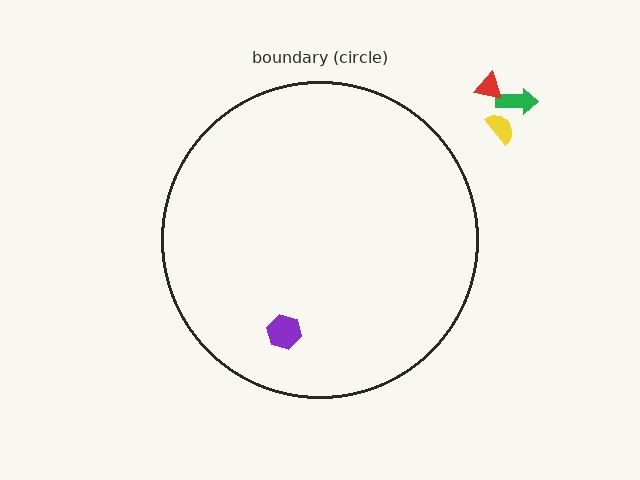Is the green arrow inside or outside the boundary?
Outside.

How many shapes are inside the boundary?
1 inside, 3 outside.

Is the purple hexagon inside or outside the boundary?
Inside.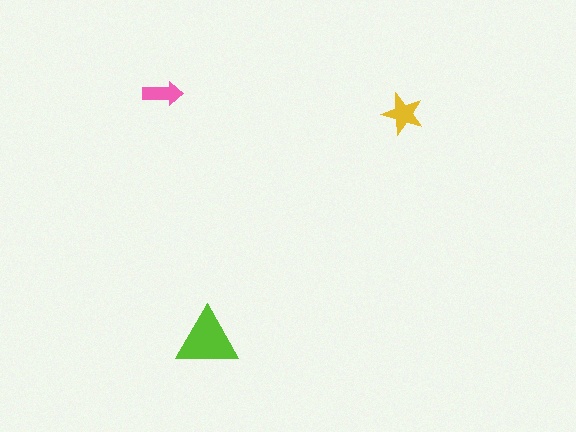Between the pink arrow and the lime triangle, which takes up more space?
The lime triangle.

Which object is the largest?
The lime triangle.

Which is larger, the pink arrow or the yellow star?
The yellow star.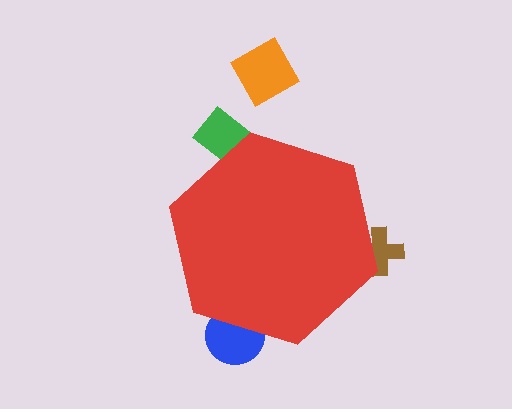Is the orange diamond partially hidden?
No, the orange diamond is fully visible.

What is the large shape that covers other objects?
A red hexagon.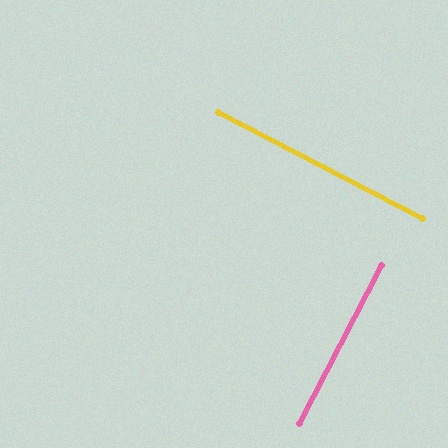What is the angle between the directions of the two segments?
Approximately 90 degrees.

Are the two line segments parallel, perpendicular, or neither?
Perpendicular — they meet at approximately 90°.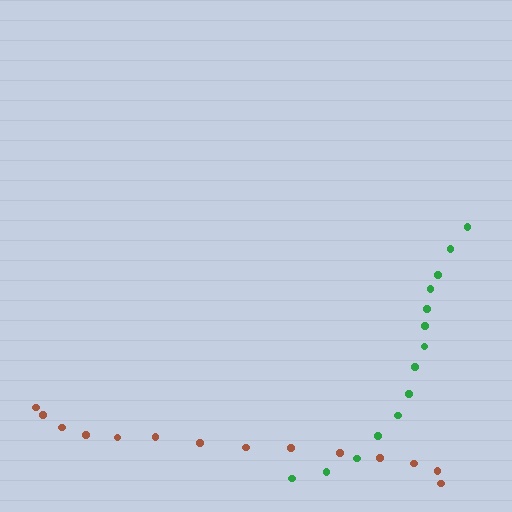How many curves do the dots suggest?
There are 2 distinct paths.